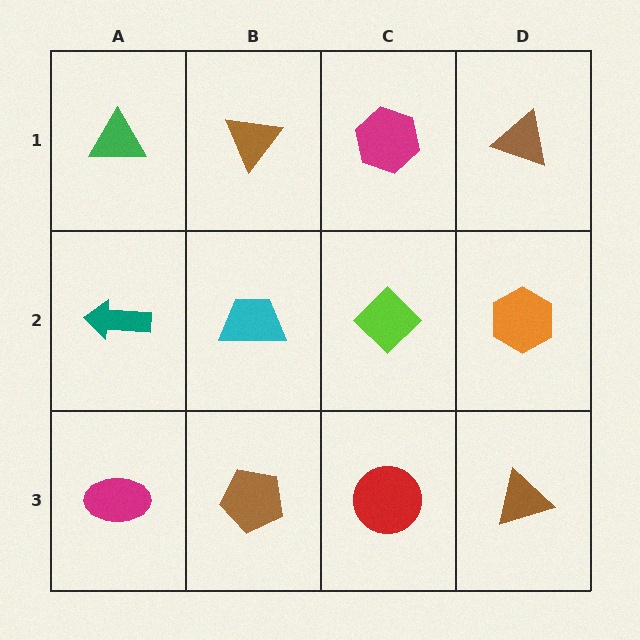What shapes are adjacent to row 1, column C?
A lime diamond (row 2, column C), a brown triangle (row 1, column B), a brown triangle (row 1, column D).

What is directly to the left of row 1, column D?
A magenta hexagon.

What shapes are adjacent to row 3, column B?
A cyan trapezoid (row 2, column B), a magenta ellipse (row 3, column A), a red circle (row 3, column C).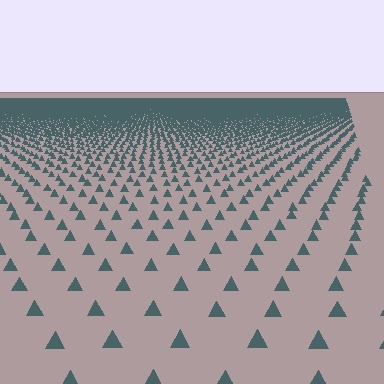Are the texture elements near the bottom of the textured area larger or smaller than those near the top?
Larger. Near the bottom, elements are closer to the viewer and appear at a bigger on-screen size.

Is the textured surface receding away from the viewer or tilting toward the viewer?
The surface is receding away from the viewer. Texture elements get smaller and denser toward the top.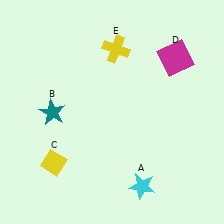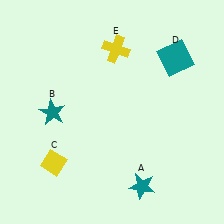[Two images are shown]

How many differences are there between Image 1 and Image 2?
There are 2 differences between the two images.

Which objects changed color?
A changed from cyan to teal. D changed from magenta to teal.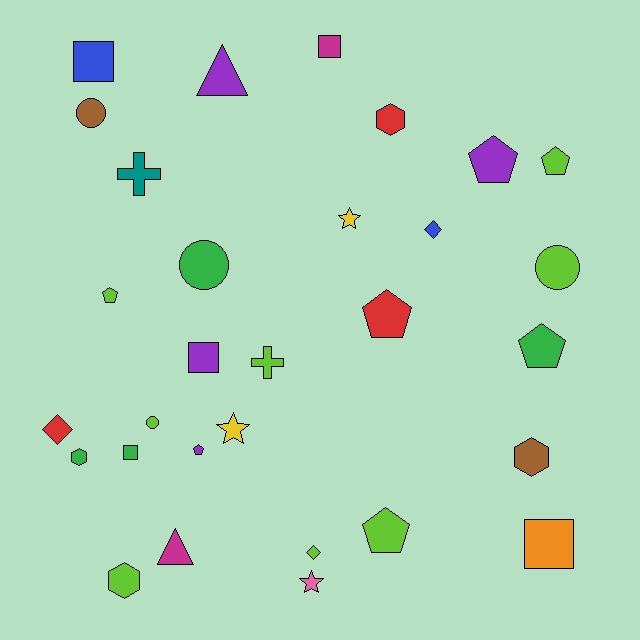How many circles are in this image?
There are 4 circles.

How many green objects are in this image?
There are 4 green objects.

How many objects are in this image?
There are 30 objects.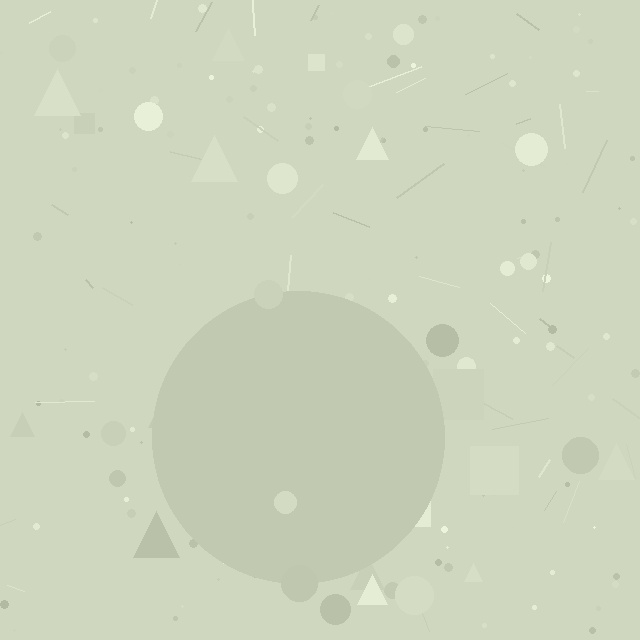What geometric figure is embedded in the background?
A circle is embedded in the background.